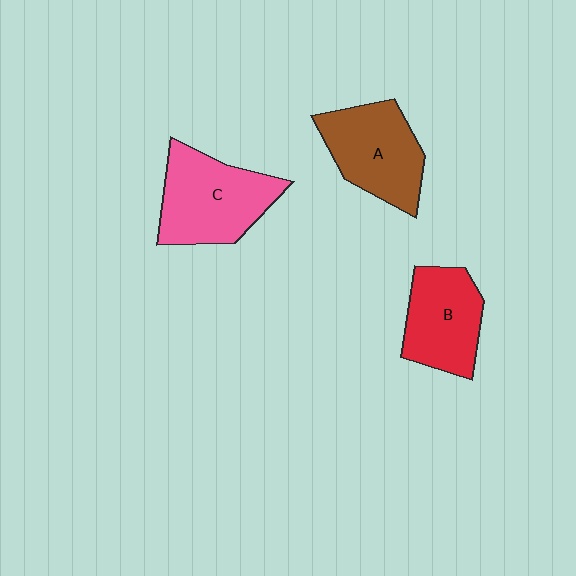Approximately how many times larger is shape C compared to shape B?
Approximately 1.2 times.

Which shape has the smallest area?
Shape B (red).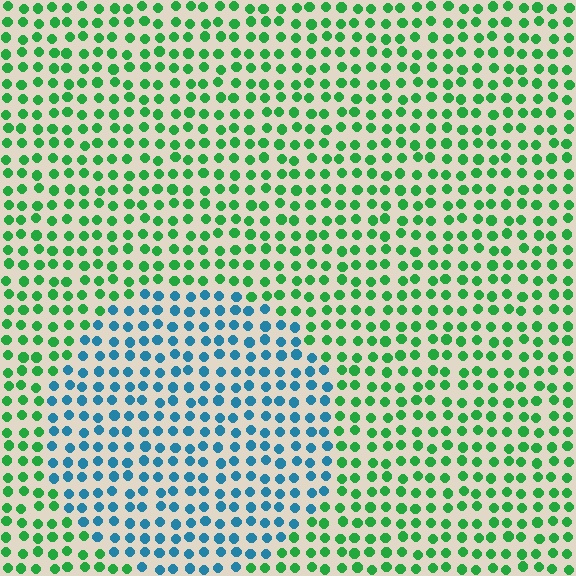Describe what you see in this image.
The image is filled with small green elements in a uniform arrangement. A circle-shaped region is visible where the elements are tinted to a slightly different hue, forming a subtle color boundary.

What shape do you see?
I see a circle.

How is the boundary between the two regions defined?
The boundary is defined purely by a slight shift in hue (about 64 degrees). Spacing, size, and orientation are identical on both sides.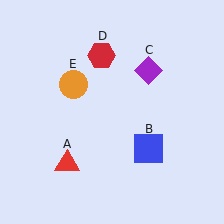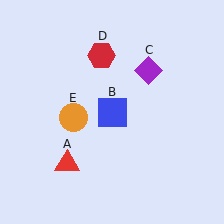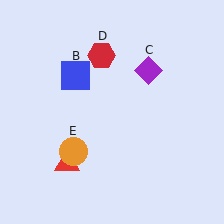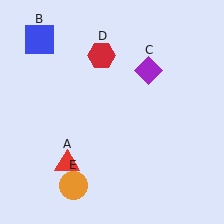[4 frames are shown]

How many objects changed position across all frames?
2 objects changed position: blue square (object B), orange circle (object E).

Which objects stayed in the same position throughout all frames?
Red triangle (object A) and purple diamond (object C) and red hexagon (object D) remained stationary.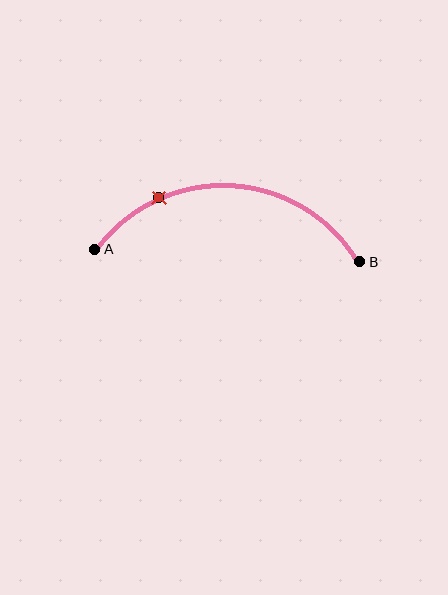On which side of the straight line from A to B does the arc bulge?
The arc bulges above the straight line connecting A and B.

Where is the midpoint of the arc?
The arc midpoint is the point on the curve farthest from the straight line joining A and B. It sits above that line.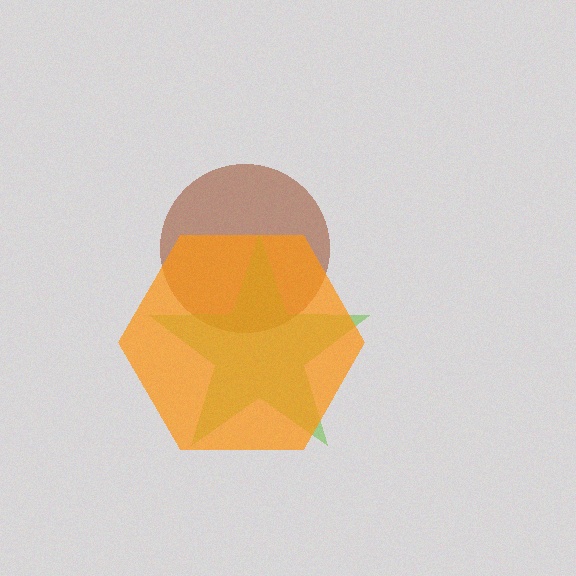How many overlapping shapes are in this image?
There are 3 overlapping shapes in the image.